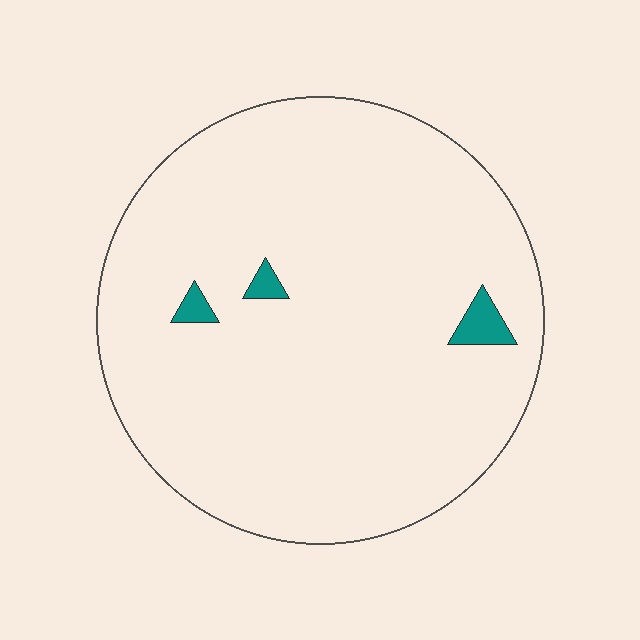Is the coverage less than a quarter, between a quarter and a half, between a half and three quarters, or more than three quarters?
Less than a quarter.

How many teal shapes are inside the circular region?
3.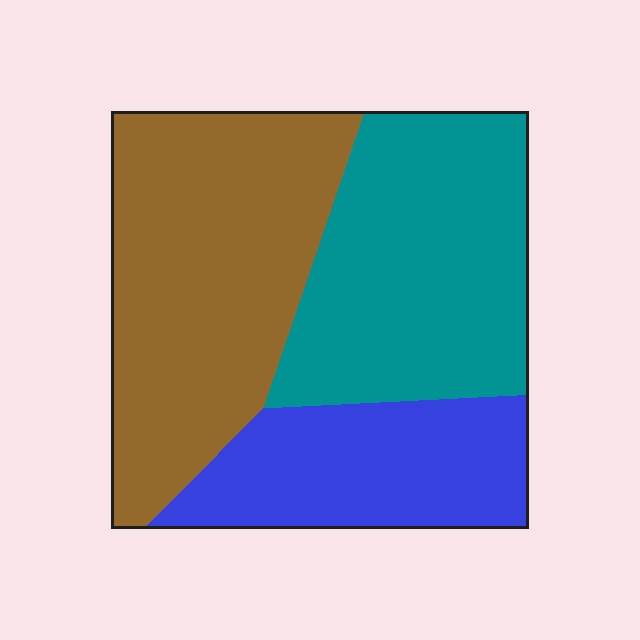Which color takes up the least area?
Blue, at roughly 25%.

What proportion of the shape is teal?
Teal covers around 35% of the shape.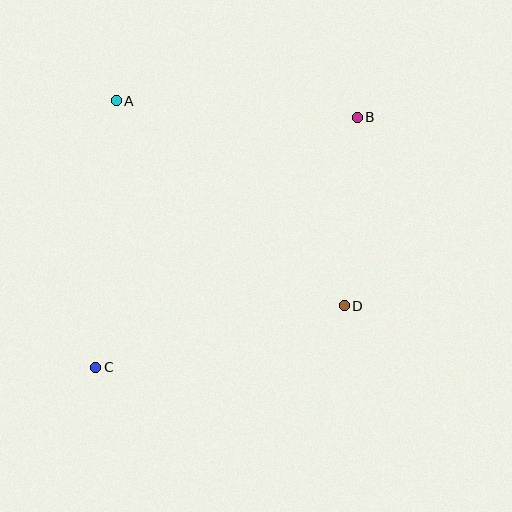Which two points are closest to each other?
Points B and D are closest to each other.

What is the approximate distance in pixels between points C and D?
The distance between C and D is approximately 256 pixels.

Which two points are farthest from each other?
Points B and C are farthest from each other.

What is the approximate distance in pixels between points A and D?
The distance between A and D is approximately 307 pixels.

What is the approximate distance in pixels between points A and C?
The distance between A and C is approximately 267 pixels.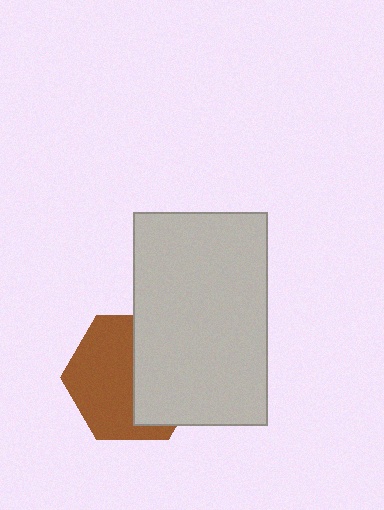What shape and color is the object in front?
The object in front is a light gray rectangle.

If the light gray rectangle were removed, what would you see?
You would see the complete brown hexagon.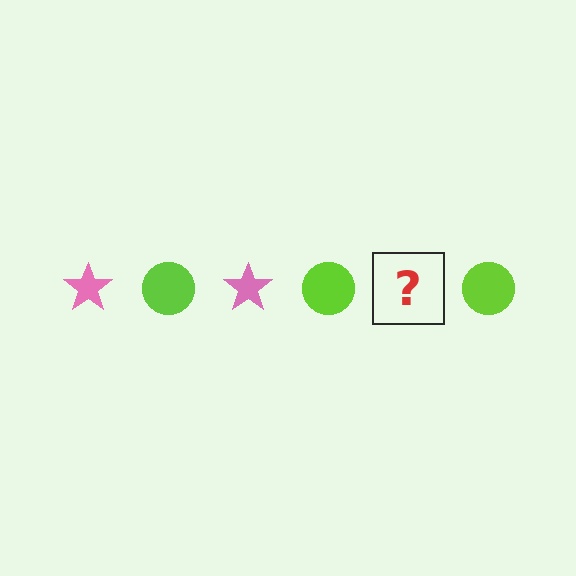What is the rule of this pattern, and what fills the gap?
The rule is that the pattern alternates between pink star and lime circle. The gap should be filled with a pink star.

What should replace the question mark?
The question mark should be replaced with a pink star.